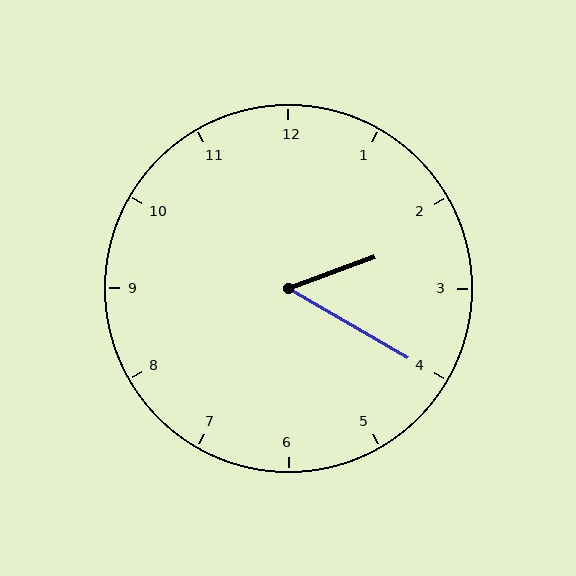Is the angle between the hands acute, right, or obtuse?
It is acute.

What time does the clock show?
2:20.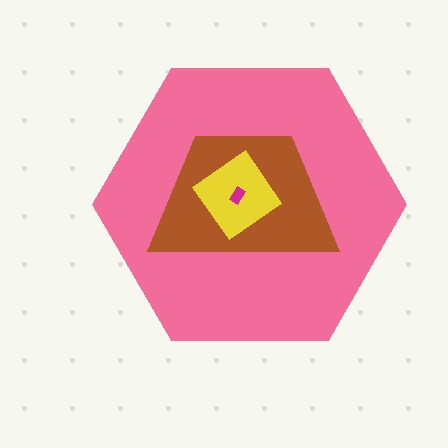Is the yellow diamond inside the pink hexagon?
Yes.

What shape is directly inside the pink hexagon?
The brown trapezoid.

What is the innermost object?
The magenta rectangle.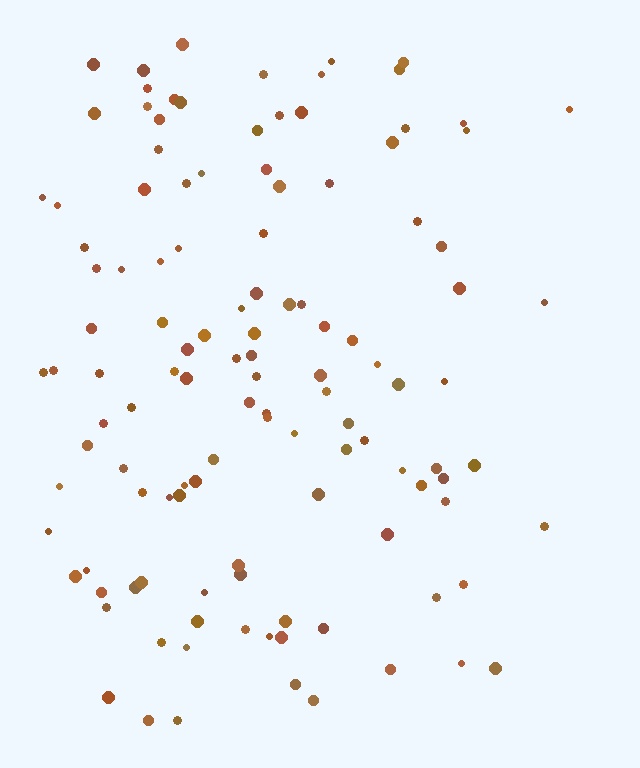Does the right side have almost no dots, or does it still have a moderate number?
Still a moderate number, just noticeably fewer than the left.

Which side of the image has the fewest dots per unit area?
The right.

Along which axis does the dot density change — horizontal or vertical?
Horizontal.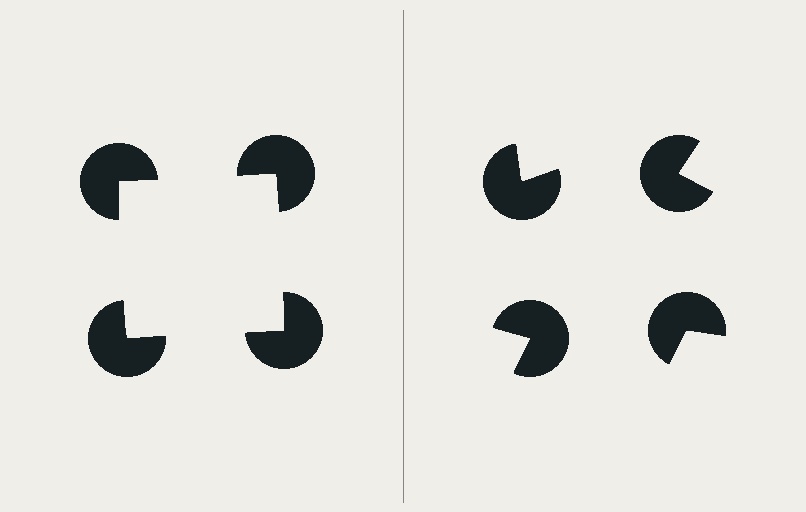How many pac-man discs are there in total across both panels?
8 — 4 on each side.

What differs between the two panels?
The pac-man discs are positioned identically on both sides; only the wedge orientations differ. On the left they align to a square; on the right they are misaligned.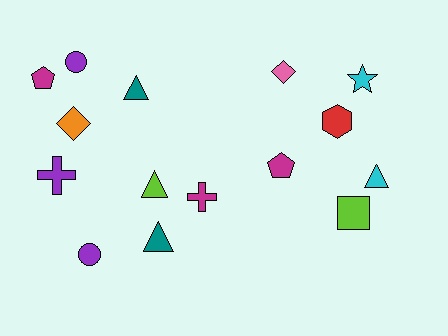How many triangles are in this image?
There are 4 triangles.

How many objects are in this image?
There are 15 objects.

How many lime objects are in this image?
There are 2 lime objects.